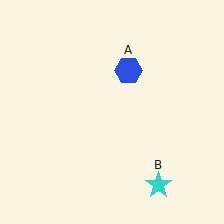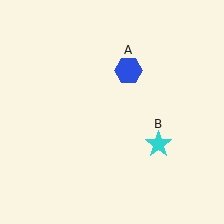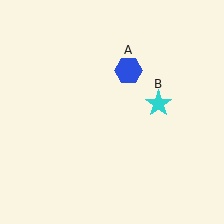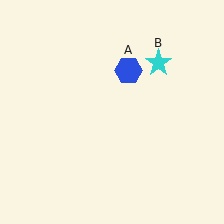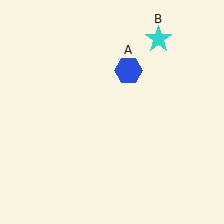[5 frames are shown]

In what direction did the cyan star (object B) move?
The cyan star (object B) moved up.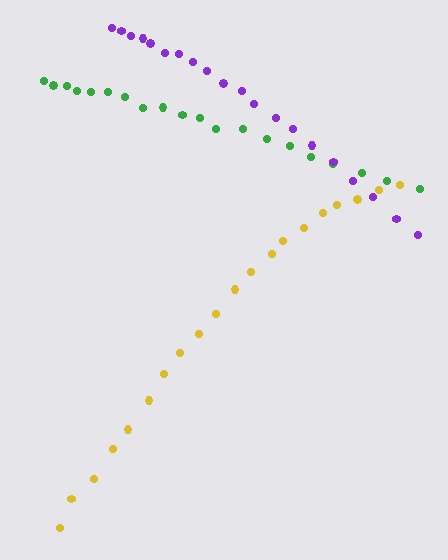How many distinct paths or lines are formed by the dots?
There are 3 distinct paths.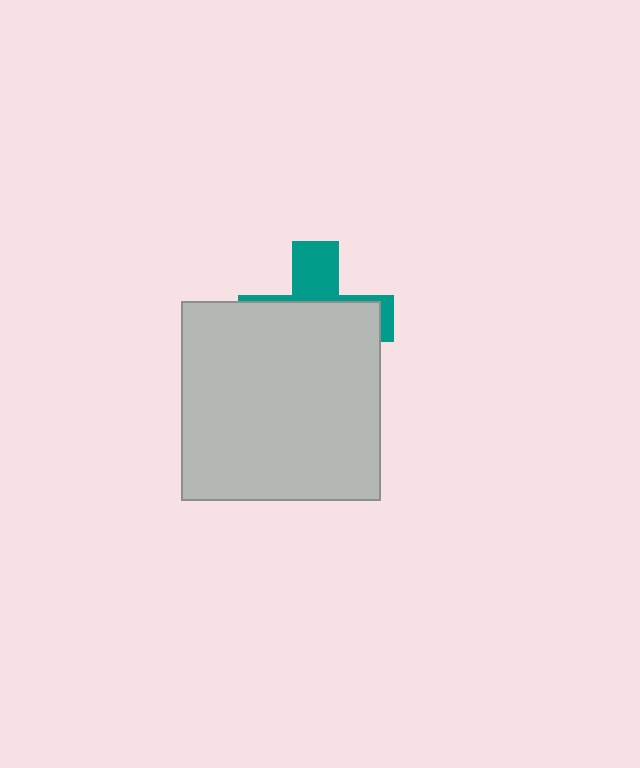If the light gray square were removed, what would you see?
You would see the complete teal cross.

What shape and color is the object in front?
The object in front is a light gray square.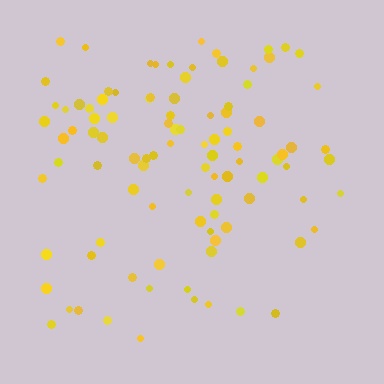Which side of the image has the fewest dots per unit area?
The bottom.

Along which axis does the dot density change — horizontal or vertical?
Vertical.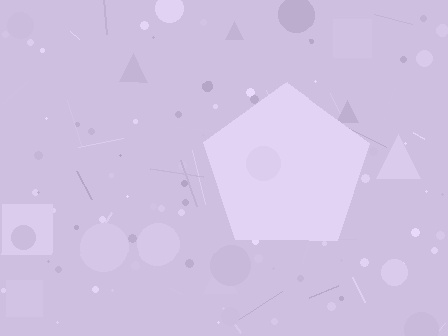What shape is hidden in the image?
A pentagon is hidden in the image.